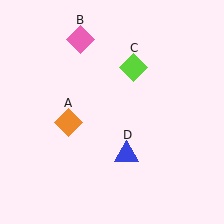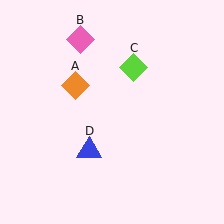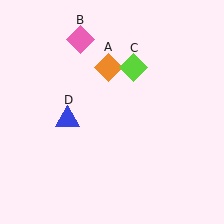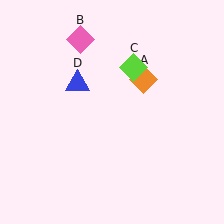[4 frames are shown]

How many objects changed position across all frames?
2 objects changed position: orange diamond (object A), blue triangle (object D).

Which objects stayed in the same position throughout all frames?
Pink diamond (object B) and lime diamond (object C) remained stationary.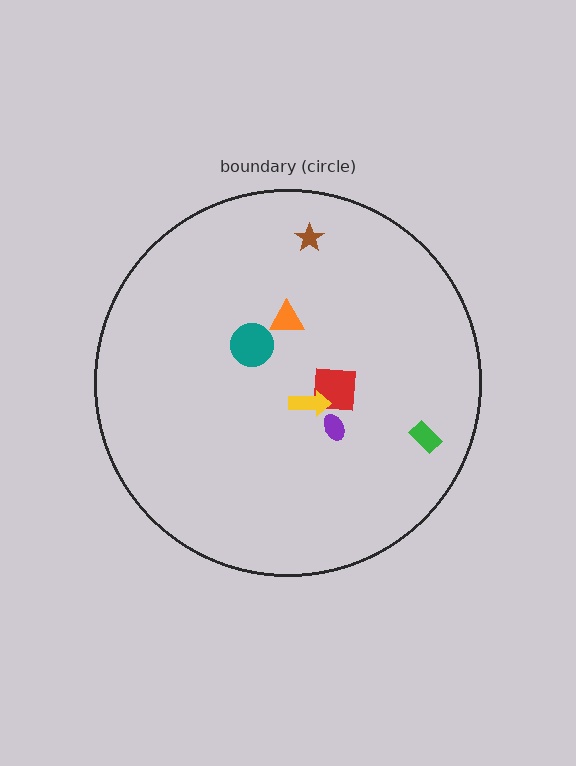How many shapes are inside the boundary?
7 inside, 0 outside.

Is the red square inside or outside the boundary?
Inside.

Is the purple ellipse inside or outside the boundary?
Inside.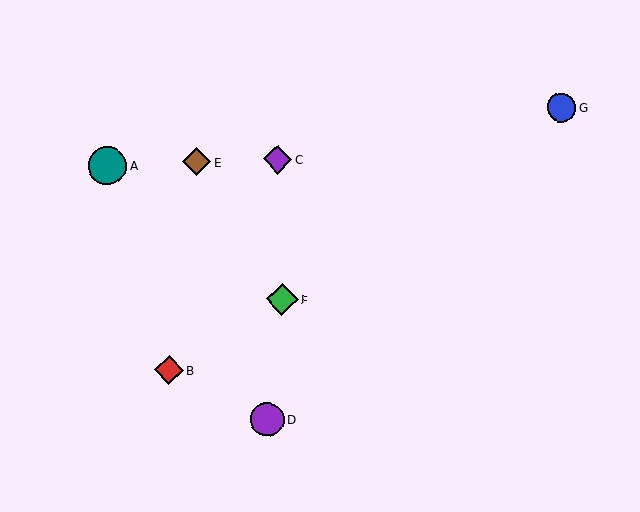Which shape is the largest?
The teal circle (labeled A) is the largest.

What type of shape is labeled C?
Shape C is a purple diamond.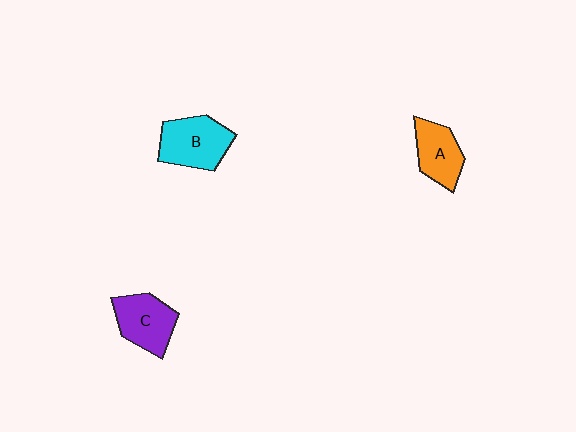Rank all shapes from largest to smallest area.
From largest to smallest: B (cyan), C (purple), A (orange).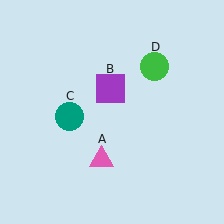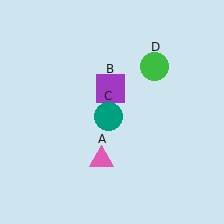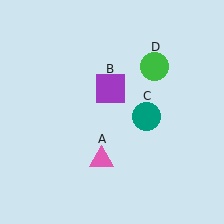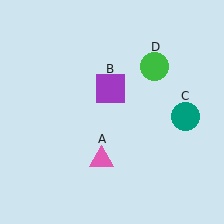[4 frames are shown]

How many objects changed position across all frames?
1 object changed position: teal circle (object C).